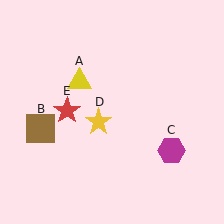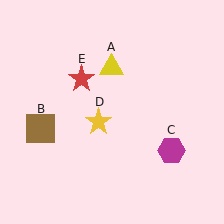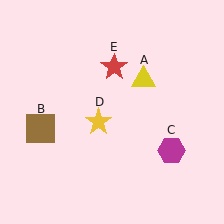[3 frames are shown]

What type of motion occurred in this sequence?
The yellow triangle (object A), red star (object E) rotated clockwise around the center of the scene.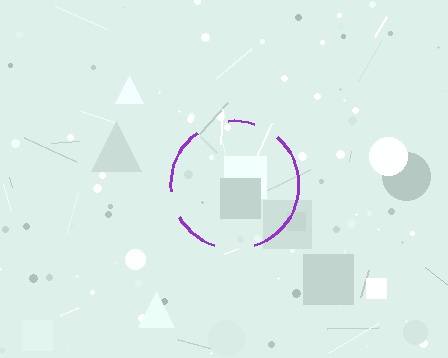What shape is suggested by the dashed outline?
The dashed outline suggests a circle.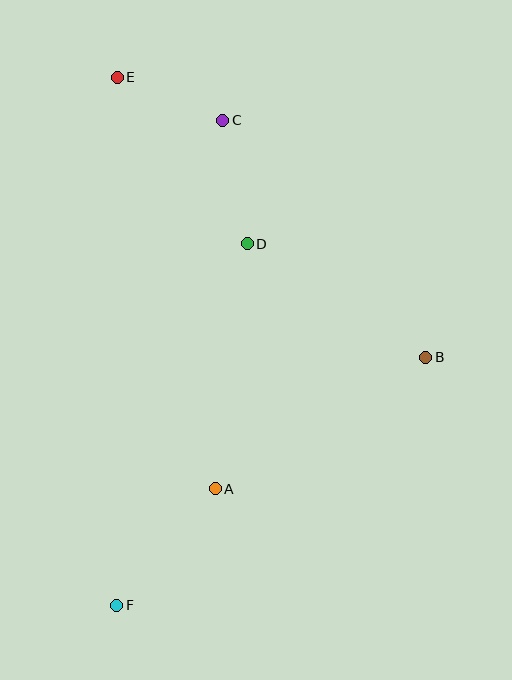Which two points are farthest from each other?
Points E and F are farthest from each other.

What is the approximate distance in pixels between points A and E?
The distance between A and E is approximately 423 pixels.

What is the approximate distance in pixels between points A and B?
The distance between A and B is approximately 248 pixels.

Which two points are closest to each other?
Points C and E are closest to each other.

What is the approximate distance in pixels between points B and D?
The distance between B and D is approximately 211 pixels.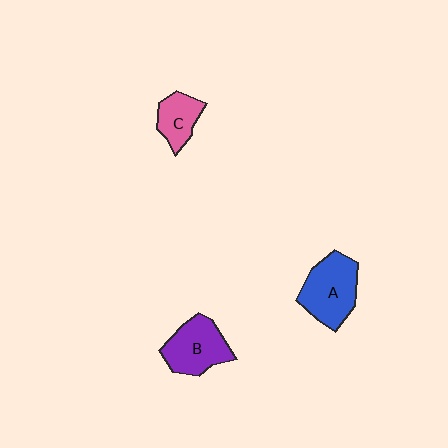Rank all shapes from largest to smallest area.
From largest to smallest: A (blue), B (purple), C (pink).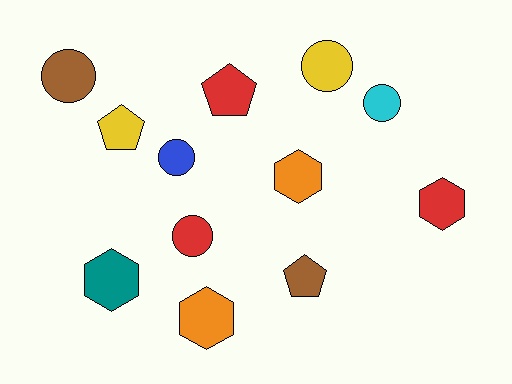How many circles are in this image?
There are 5 circles.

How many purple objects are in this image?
There are no purple objects.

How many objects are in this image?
There are 12 objects.